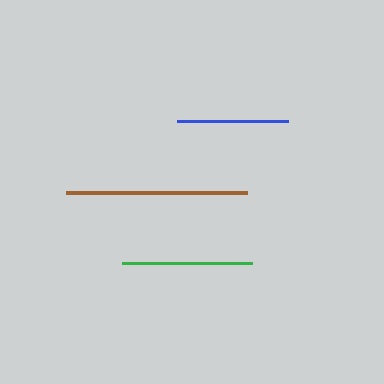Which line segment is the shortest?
The blue line is the shortest at approximately 112 pixels.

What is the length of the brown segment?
The brown segment is approximately 180 pixels long.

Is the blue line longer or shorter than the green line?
The green line is longer than the blue line.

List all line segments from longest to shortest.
From longest to shortest: brown, green, blue.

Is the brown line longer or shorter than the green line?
The brown line is longer than the green line.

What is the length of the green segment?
The green segment is approximately 131 pixels long.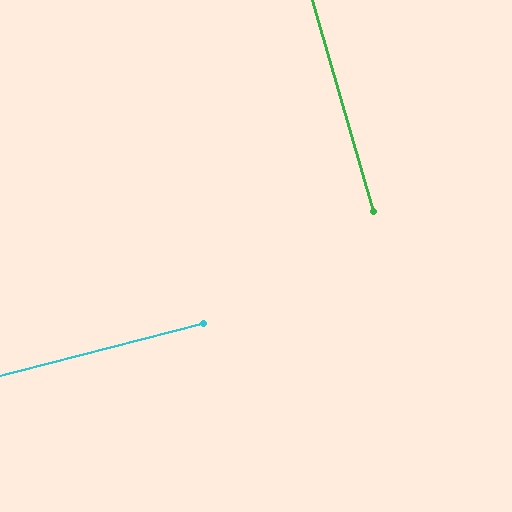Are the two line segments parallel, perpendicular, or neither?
Perpendicular — they meet at approximately 88°.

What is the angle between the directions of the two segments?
Approximately 88 degrees.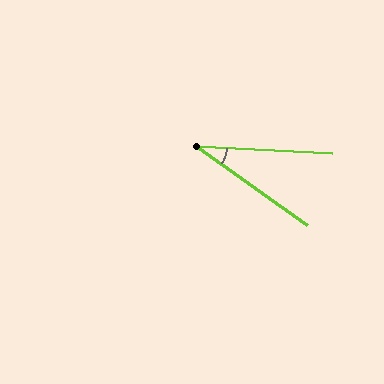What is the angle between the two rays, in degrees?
Approximately 32 degrees.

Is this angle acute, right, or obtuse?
It is acute.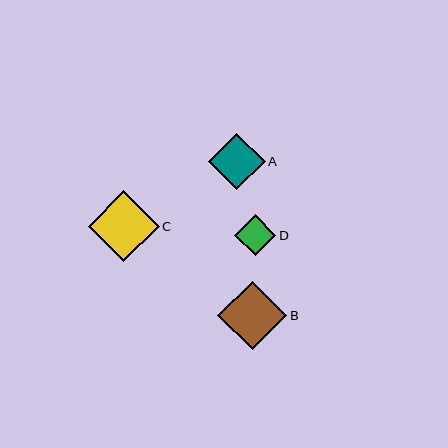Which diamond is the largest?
Diamond C is the largest with a size of approximately 71 pixels.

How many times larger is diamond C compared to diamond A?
Diamond C is approximately 1.3 times the size of diamond A.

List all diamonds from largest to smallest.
From largest to smallest: C, B, A, D.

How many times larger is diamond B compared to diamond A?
Diamond B is approximately 1.2 times the size of diamond A.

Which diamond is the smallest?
Diamond D is the smallest with a size of approximately 41 pixels.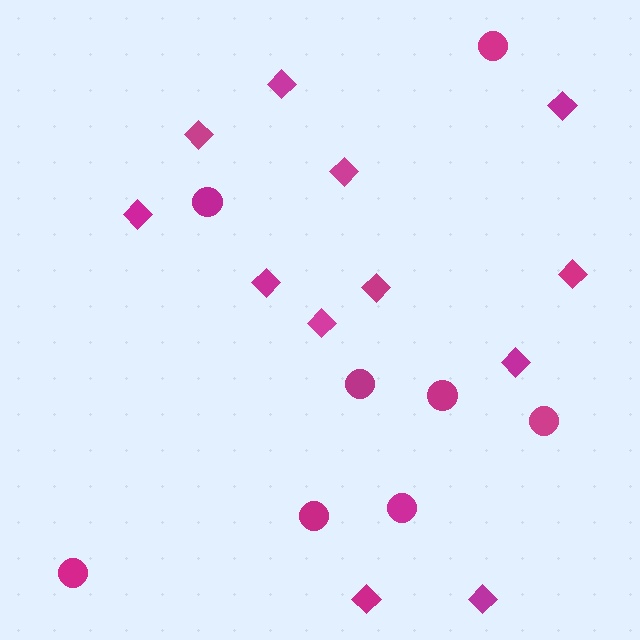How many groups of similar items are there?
There are 2 groups: one group of diamonds (12) and one group of circles (8).